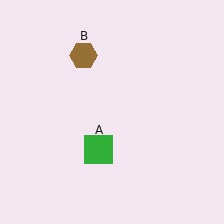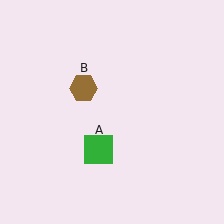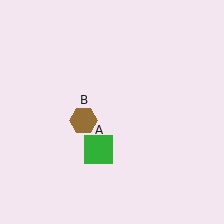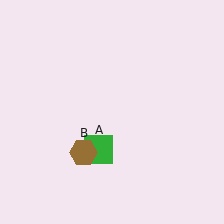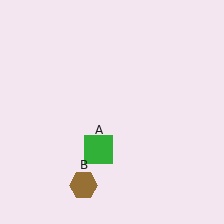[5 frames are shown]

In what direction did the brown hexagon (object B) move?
The brown hexagon (object B) moved down.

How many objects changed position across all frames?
1 object changed position: brown hexagon (object B).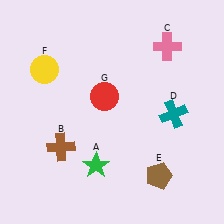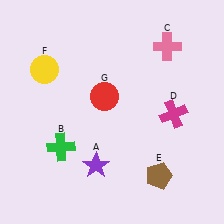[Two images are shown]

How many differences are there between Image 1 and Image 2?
There are 3 differences between the two images.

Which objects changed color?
A changed from green to purple. B changed from brown to green. D changed from teal to magenta.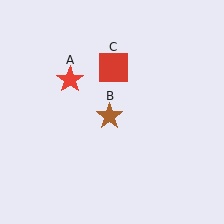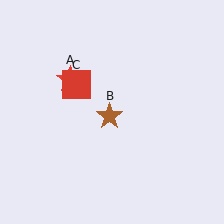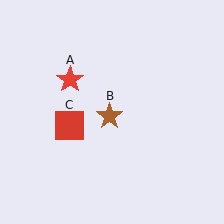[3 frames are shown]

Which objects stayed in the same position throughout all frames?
Red star (object A) and brown star (object B) remained stationary.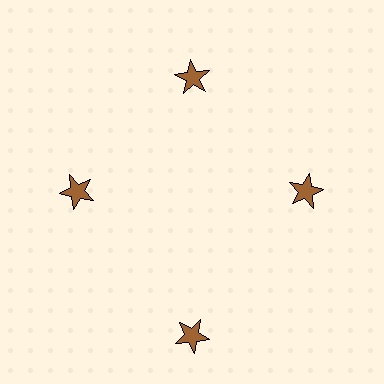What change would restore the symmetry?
The symmetry would be restored by moving it inward, back onto the ring so that all 4 stars sit at equal angles and equal distance from the center.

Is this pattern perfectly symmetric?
No. The 4 brown stars are arranged in a ring, but one element near the 6 o'clock position is pushed outward from the center, breaking the 4-fold rotational symmetry.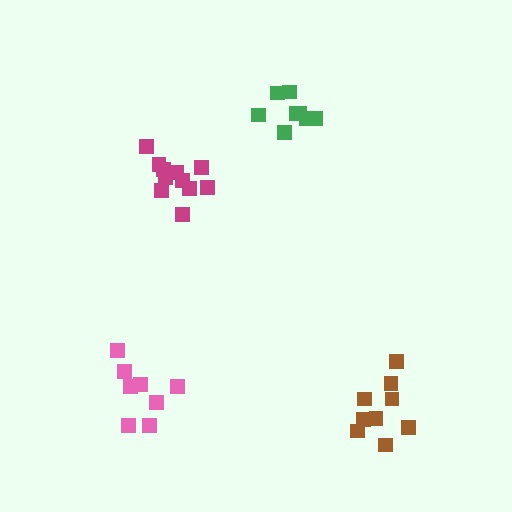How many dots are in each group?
Group 1: 9 dots, Group 2: 11 dots, Group 3: 8 dots, Group 4: 9 dots (37 total).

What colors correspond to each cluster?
The clusters are colored: brown, magenta, pink, green.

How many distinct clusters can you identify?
There are 4 distinct clusters.